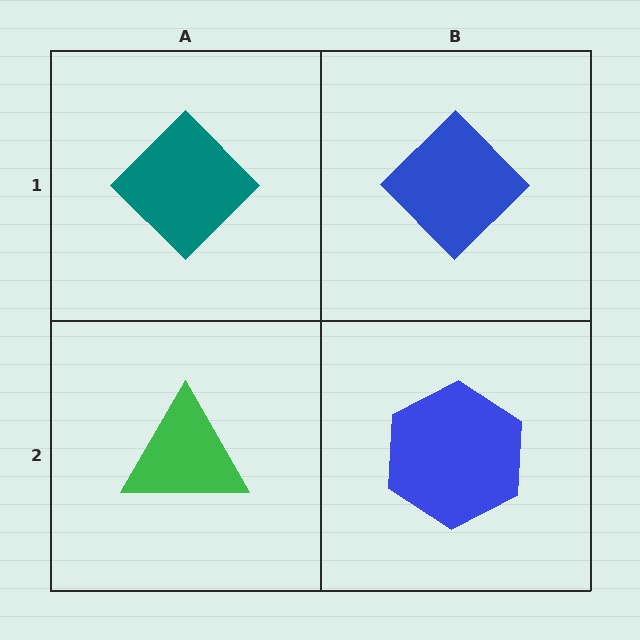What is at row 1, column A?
A teal diamond.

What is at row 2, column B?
A blue hexagon.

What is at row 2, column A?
A green triangle.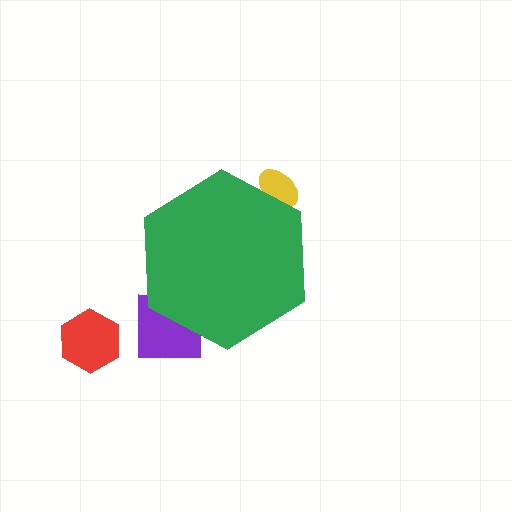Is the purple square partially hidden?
Yes, the purple square is partially hidden behind the green hexagon.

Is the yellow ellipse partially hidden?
Yes, the yellow ellipse is partially hidden behind the green hexagon.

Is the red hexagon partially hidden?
No, the red hexagon is fully visible.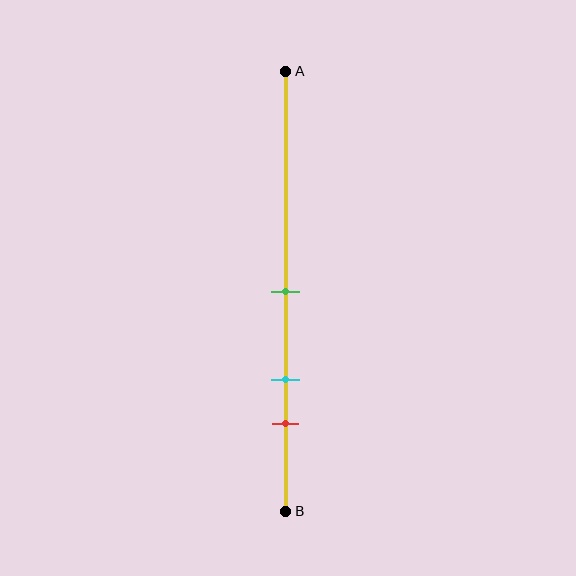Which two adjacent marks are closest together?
The cyan and red marks are the closest adjacent pair.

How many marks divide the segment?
There are 3 marks dividing the segment.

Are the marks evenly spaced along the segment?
Yes, the marks are approximately evenly spaced.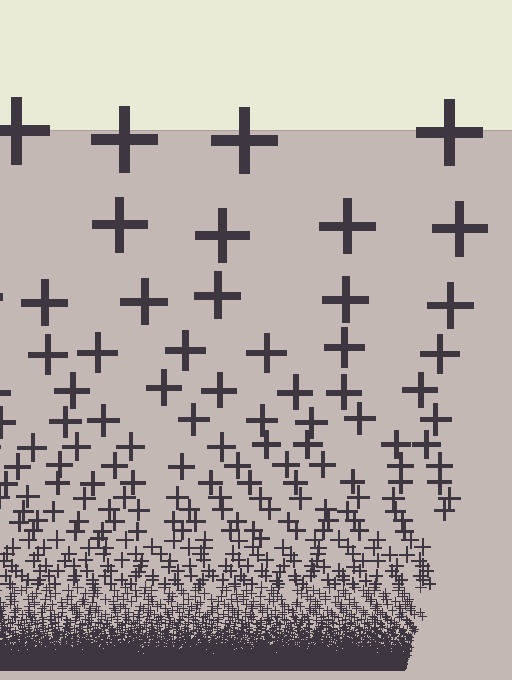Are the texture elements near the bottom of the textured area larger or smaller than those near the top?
Smaller. The gradient is inverted — elements near the bottom are smaller and denser.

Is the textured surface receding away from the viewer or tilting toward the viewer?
The surface appears to tilt toward the viewer. Texture elements get larger and sparser toward the top.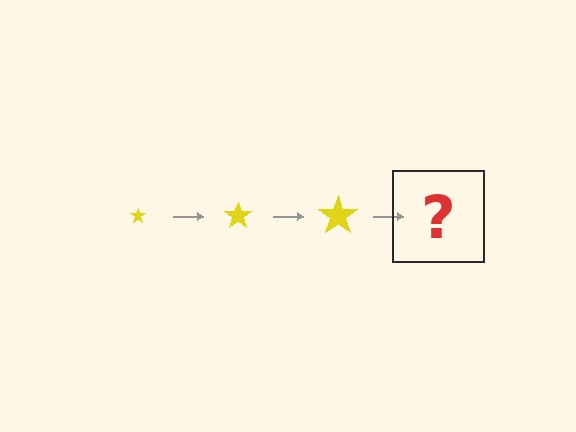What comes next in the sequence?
The next element should be a yellow star, larger than the previous one.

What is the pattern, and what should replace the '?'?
The pattern is that the star gets progressively larger each step. The '?' should be a yellow star, larger than the previous one.